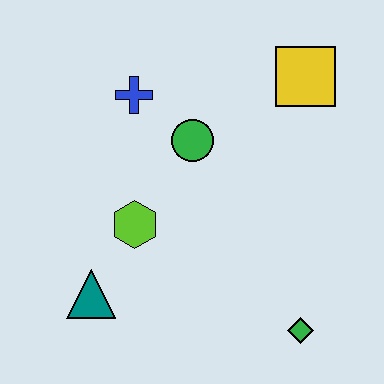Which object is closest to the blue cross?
The green circle is closest to the blue cross.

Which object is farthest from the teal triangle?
The yellow square is farthest from the teal triangle.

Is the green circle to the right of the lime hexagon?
Yes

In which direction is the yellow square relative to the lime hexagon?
The yellow square is to the right of the lime hexagon.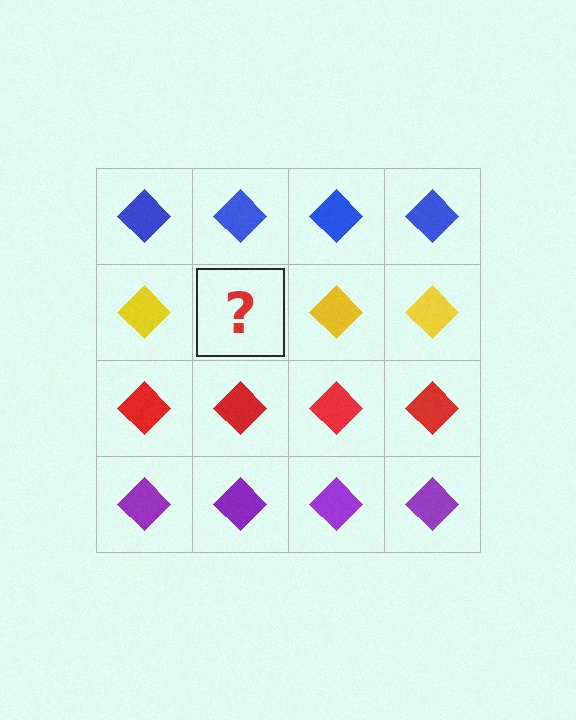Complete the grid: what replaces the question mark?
The question mark should be replaced with a yellow diamond.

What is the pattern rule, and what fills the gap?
The rule is that each row has a consistent color. The gap should be filled with a yellow diamond.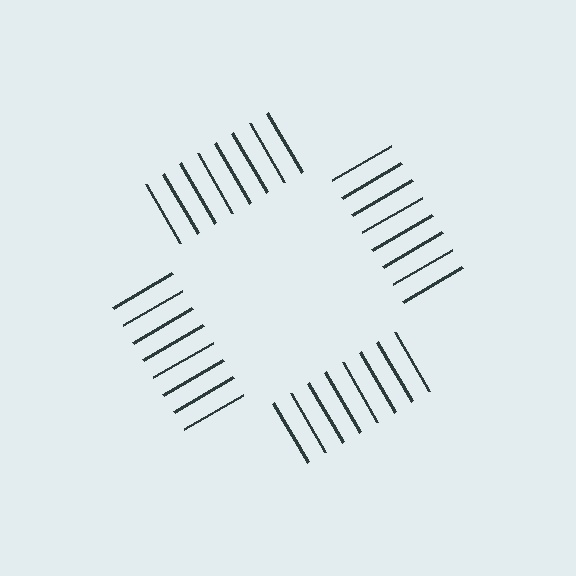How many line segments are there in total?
32 — 8 along each of the 4 edges.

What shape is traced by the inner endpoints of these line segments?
An illusory square — the line segments terminate on its edges but no continuous stroke is drawn.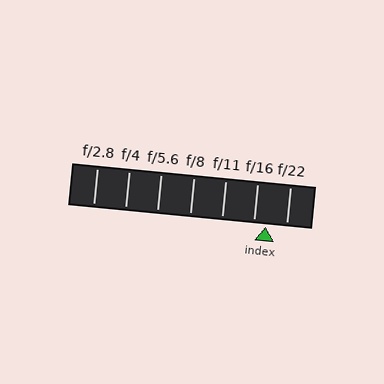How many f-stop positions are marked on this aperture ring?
There are 7 f-stop positions marked.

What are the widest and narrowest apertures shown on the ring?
The widest aperture shown is f/2.8 and the narrowest is f/22.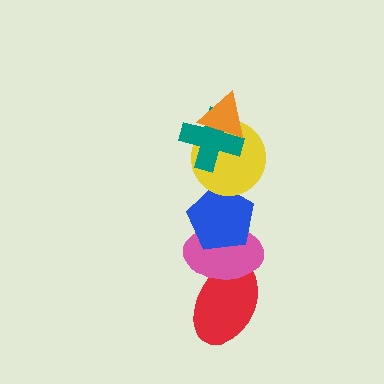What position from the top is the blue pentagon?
The blue pentagon is 4th from the top.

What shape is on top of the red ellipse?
The pink ellipse is on top of the red ellipse.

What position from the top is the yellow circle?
The yellow circle is 3rd from the top.